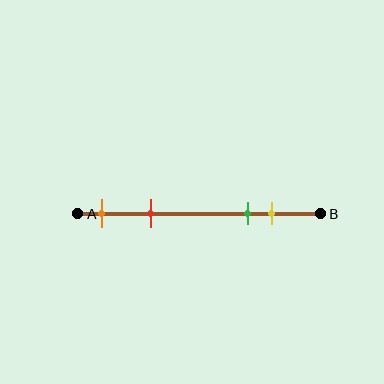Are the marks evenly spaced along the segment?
No, the marks are not evenly spaced.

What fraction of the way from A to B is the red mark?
The red mark is approximately 30% (0.3) of the way from A to B.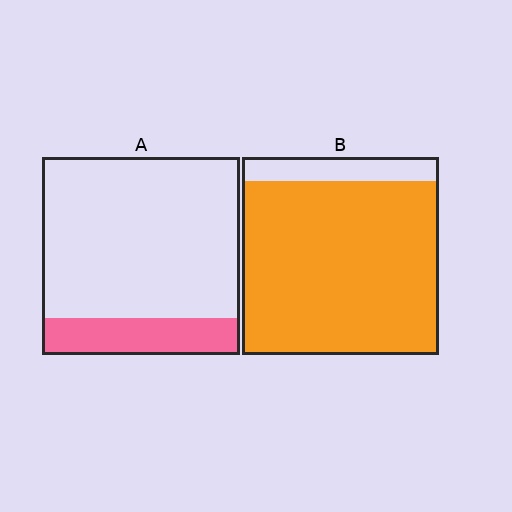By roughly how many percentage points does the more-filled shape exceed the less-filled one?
By roughly 70 percentage points (B over A).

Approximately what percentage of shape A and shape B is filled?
A is approximately 20% and B is approximately 90%.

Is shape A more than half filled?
No.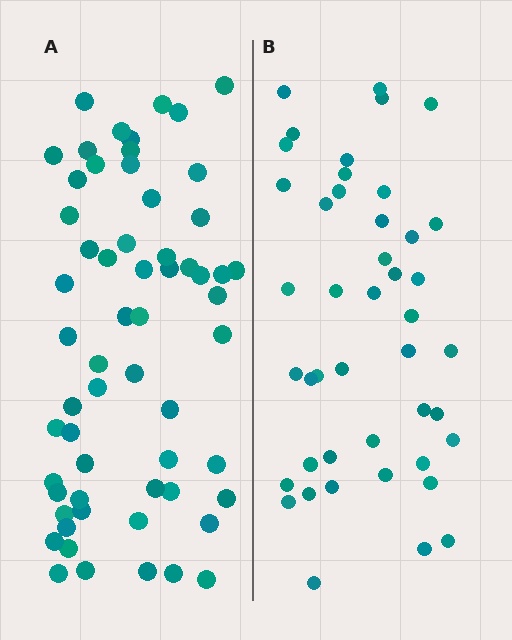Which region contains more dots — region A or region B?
Region A (the left region) has more dots.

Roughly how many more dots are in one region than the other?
Region A has approximately 15 more dots than region B.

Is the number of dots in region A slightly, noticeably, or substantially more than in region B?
Region A has noticeably more, but not dramatically so. The ratio is roughly 1.4 to 1.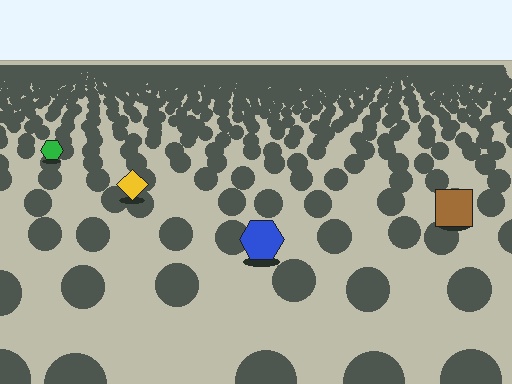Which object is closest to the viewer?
The blue hexagon is closest. The texture marks near it are larger and more spread out.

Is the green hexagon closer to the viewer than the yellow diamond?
No. The yellow diamond is closer — you can tell from the texture gradient: the ground texture is coarser near it.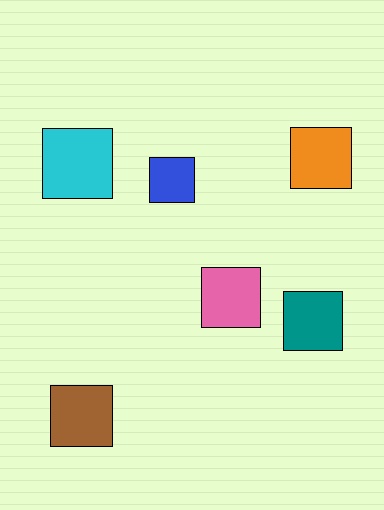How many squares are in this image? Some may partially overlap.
There are 6 squares.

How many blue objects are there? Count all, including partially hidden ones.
There is 1 blue object.